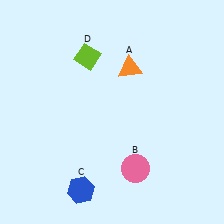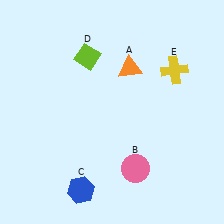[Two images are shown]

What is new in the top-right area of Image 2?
A yellow cross (E) was added in the top-right area of Image 2.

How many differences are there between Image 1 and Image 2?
There is 1 difference between the two images.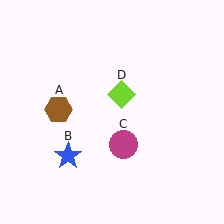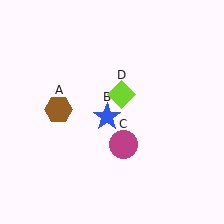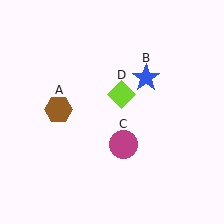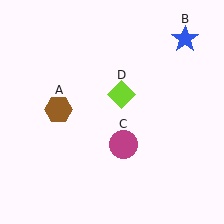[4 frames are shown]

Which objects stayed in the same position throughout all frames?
Brown hexagon (object A) and magenta circle (object C) and lime diamond (object D) remained stationary.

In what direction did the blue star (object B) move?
The blue star (object B) moved up and to the right.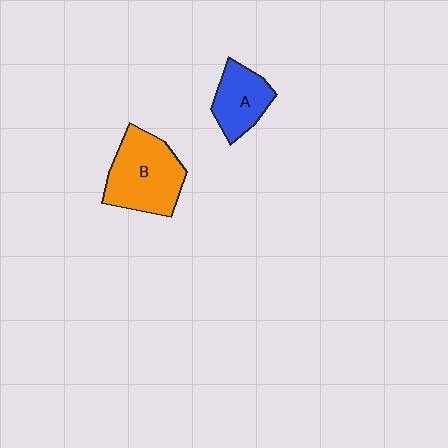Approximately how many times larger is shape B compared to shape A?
Approximately 1.6 times.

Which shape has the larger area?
Shape B (orange).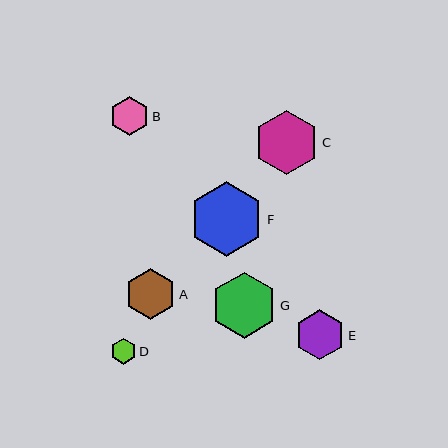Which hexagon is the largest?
Hexagon F is the largest with a size of approximately 74 pixels.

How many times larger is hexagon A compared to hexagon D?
Hexagon A is approximately 2.0 times the size of hexagon D.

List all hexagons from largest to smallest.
From largest to smallest: F, G, C, A, E, B, D.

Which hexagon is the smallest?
Hexagon D is the smallest with a size of approximately 26 pixels.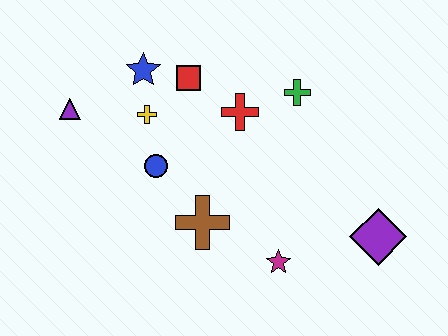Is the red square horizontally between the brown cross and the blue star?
Yes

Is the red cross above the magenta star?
Yes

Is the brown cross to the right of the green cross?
No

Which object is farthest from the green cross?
The purple triangle is farthest from the green cross.